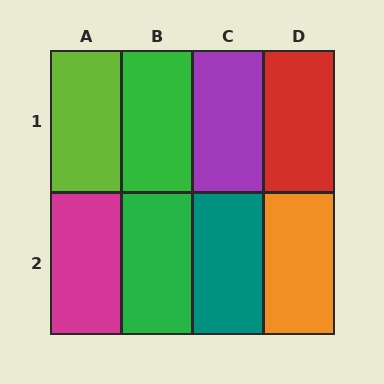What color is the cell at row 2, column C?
Teal.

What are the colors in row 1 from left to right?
Lime, green, purple, red.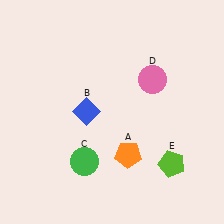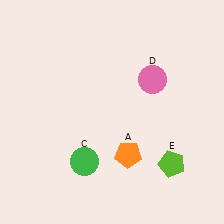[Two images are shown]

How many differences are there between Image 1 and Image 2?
There is 1 difference between the two images.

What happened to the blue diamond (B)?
The blue diamond (B) was removed in Image 2. It was in the top-left area of Image 1.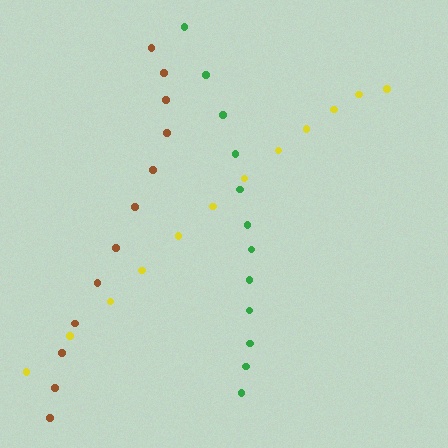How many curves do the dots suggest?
There are 3 distinct paths.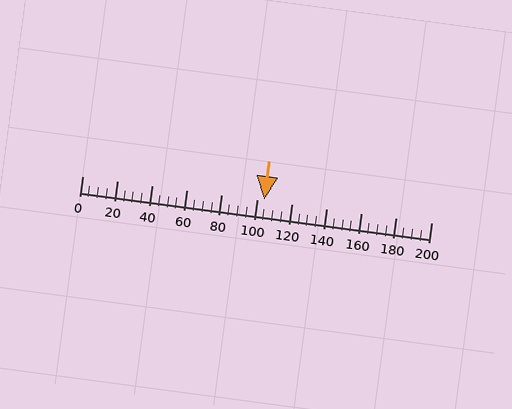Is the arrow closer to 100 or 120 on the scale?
The arrow is closer to 100.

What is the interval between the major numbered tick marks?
The major tick marks are spaced 20 units apart.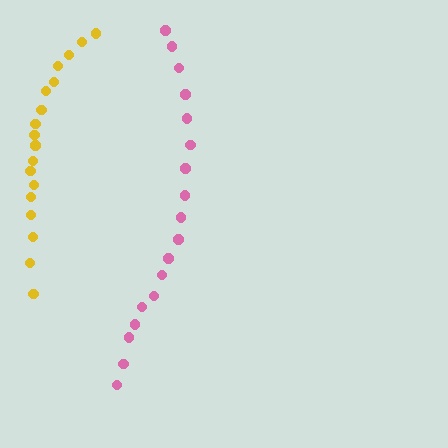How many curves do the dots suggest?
There are 2 distinct paths.